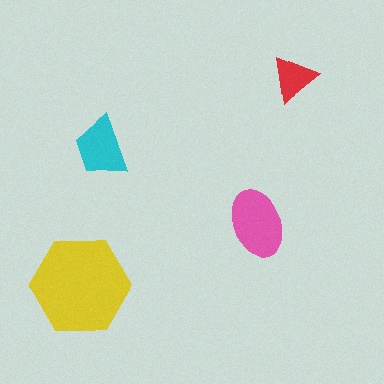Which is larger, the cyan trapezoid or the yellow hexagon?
The yellow hexagon.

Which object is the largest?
The yellow hexagon.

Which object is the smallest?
The red triangle.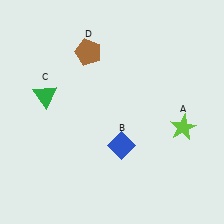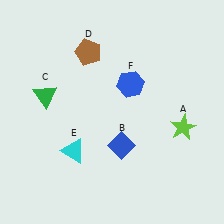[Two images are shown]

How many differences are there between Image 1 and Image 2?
There are 2 differences between the two images.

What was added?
A cyan triangle (E), a blue hexagon (F) were added in Image 2.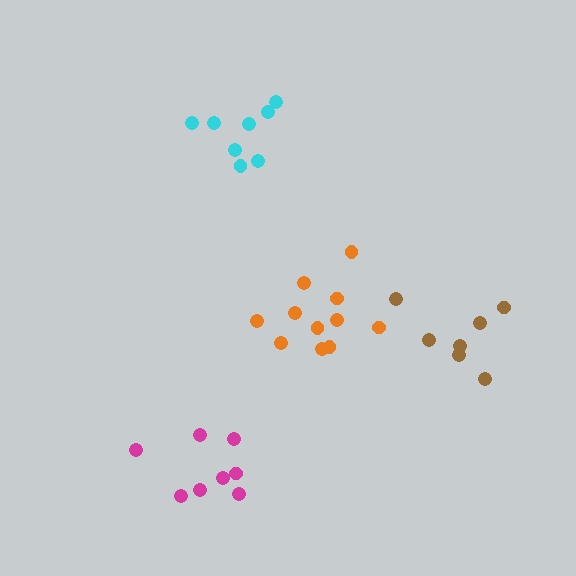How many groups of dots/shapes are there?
There are 4 groups.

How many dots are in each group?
Group 1: 11 dots, Group 2: 8 dots, Group 3: 8 dots, Group 4: 7 dots (34 total).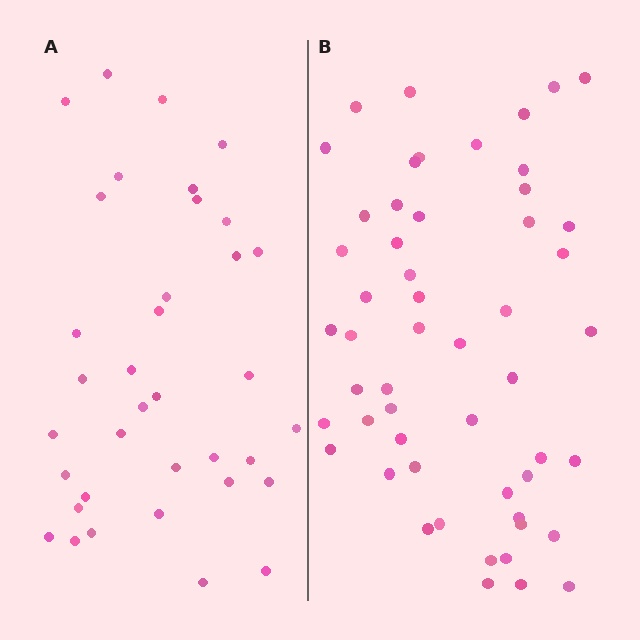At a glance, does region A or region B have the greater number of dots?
Region B (the right region) has more dots.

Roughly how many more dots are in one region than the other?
Region B has approximately 15 more dots than region A.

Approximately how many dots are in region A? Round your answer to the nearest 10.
About 40 dots. (The exact count is 36, which rounds to 40.)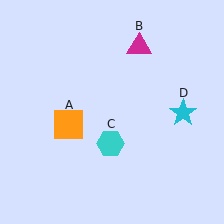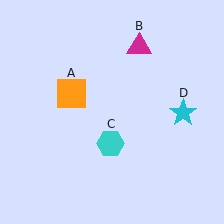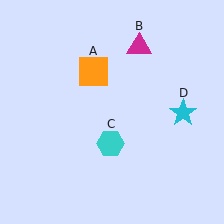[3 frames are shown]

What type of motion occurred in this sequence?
The orange square (object A) rotated clockwise around the center of the scene.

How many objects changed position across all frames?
1 object changed position: orange square (object A).